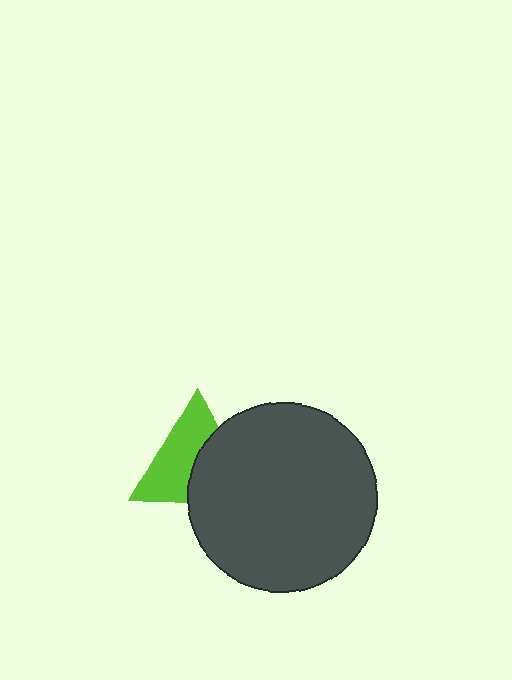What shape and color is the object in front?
The object in front is a dark gray circle.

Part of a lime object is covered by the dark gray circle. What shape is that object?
It is a triangle.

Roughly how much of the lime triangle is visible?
About half of it is visible (roughly 56%).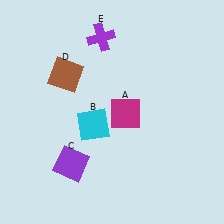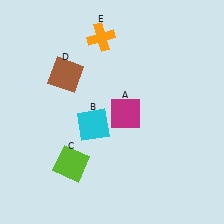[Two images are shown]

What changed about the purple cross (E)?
In Image 1, E is purple. In Image 2, it changed to orange.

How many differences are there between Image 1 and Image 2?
There are 2 differences between the two images.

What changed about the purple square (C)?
In Image 1, C is purple. In Image 2, it changed to lime.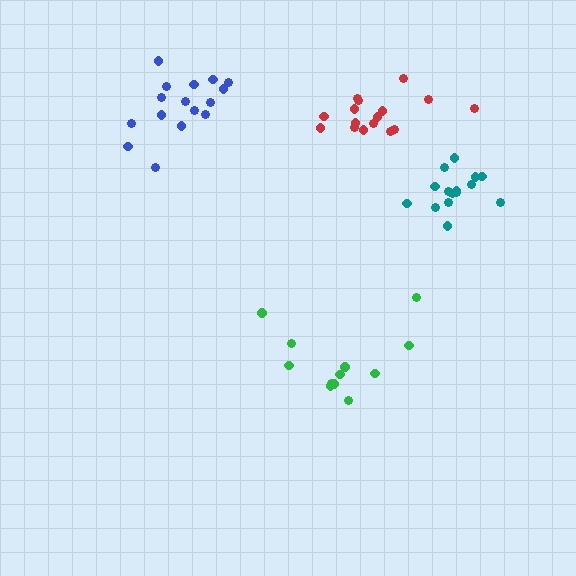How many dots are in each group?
Group 1: 15 dots, Group 2: 12 dots, Group 3: 16 dots, Group 4: 16 dots (59 total).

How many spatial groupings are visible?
There are 4 spatial groupings.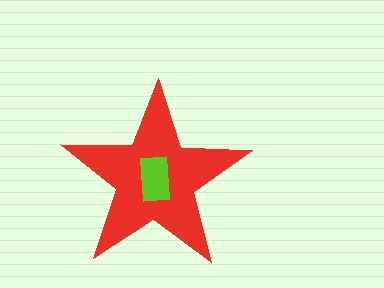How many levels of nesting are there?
2.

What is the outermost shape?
The red star.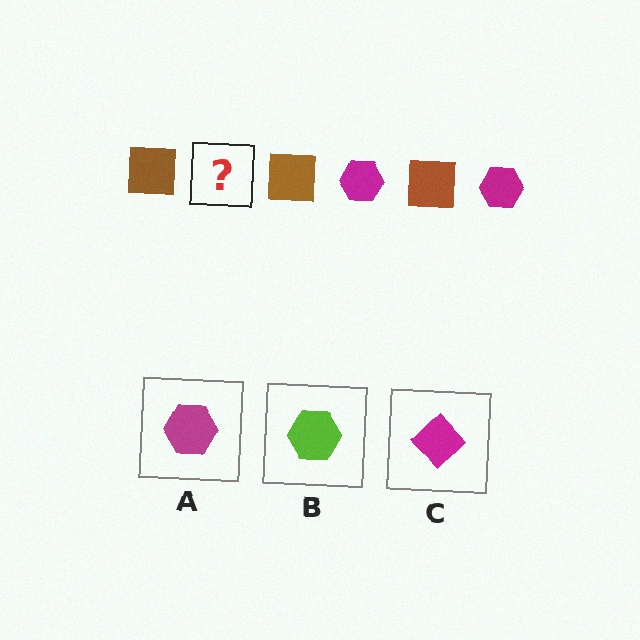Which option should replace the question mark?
Option A.